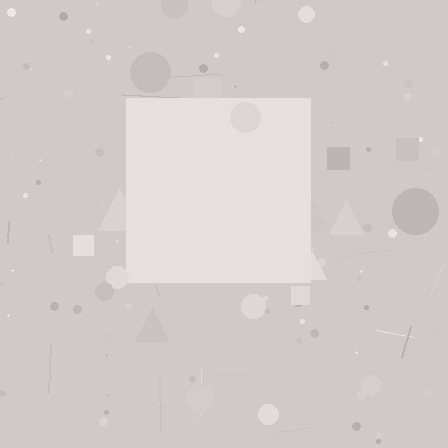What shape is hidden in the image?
A square is hidden in the image.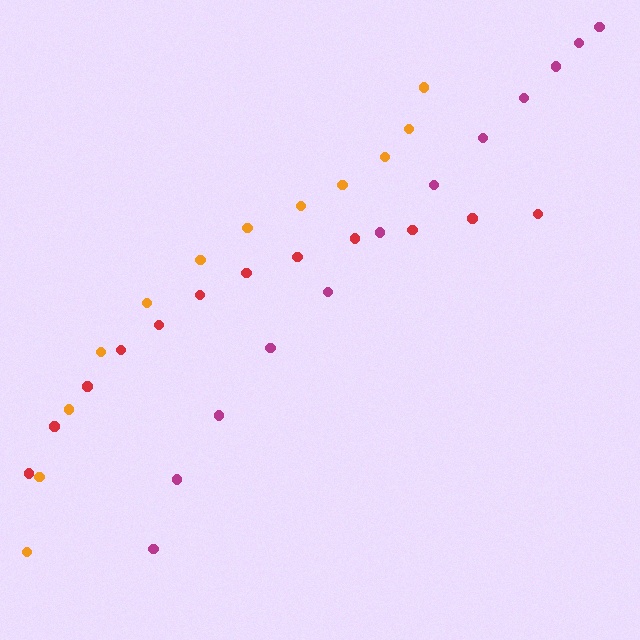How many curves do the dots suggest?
There are 3 distinct paths.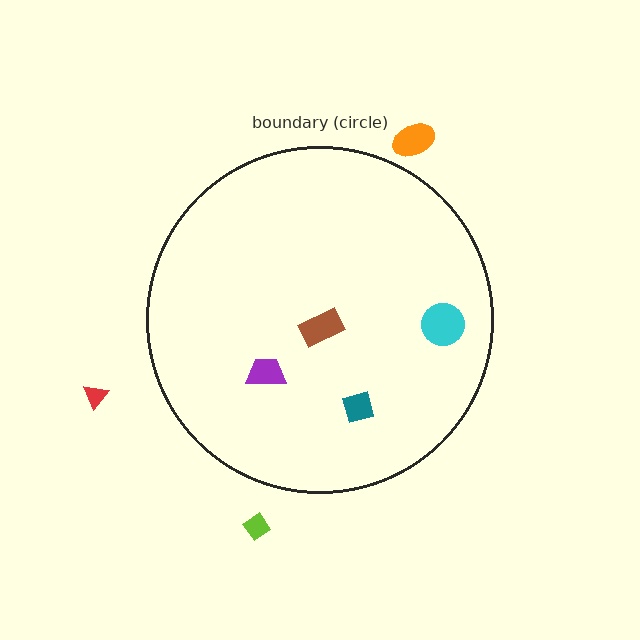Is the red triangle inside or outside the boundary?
Outside.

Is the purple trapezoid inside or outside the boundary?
Inside.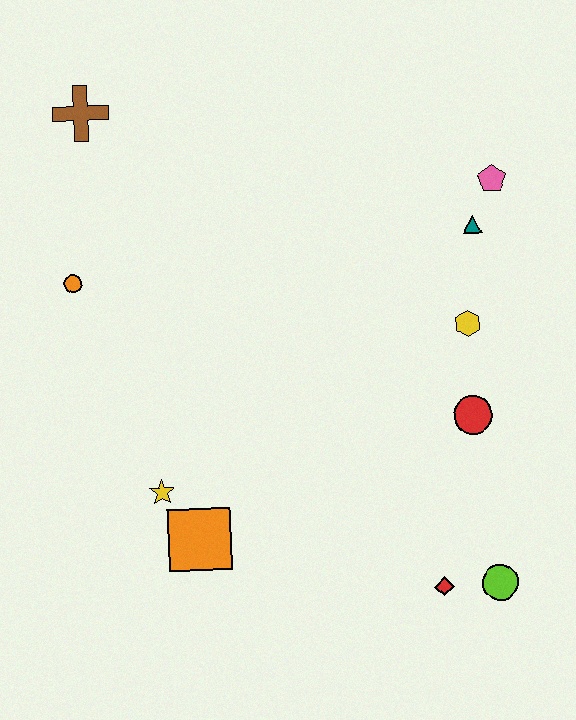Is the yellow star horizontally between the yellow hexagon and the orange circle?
Yes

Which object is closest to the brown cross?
The orange circle is closest to the brown cross.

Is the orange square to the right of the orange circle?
Yes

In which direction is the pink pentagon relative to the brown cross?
The pink pentagon is to the right of the brown cross.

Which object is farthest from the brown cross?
The lime circle is farthest from the brown cross.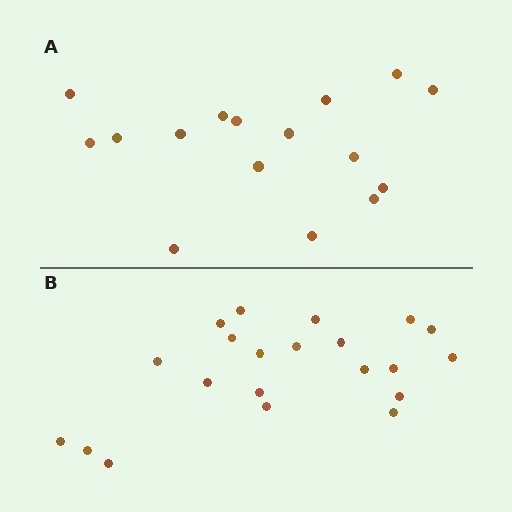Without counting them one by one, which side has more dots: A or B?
Region B (the bottom region) has more dots.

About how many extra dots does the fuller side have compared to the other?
Region B has about 5 more dots than region A.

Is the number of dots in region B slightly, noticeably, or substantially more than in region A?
Region B has noticeably more, but not dramatically so. The ratio is roughly 1.3 to 1.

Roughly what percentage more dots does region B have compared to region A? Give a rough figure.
About 30% more.